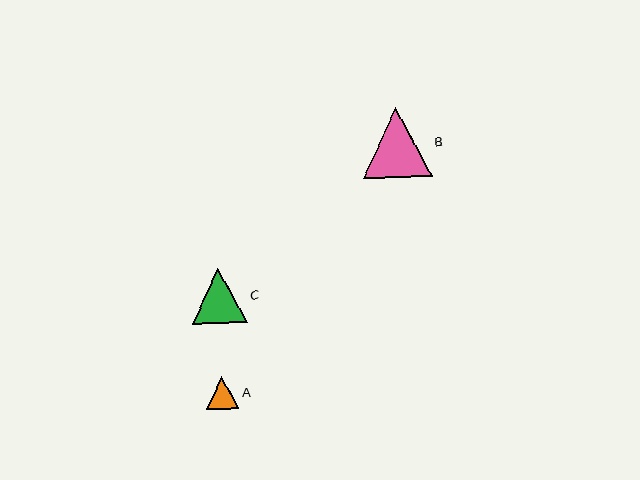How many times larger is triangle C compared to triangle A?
Triangle C is approximately 1.7 times the size of triangle A.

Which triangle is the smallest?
Triangle A is the smallest with a size of approximately 33 pixels.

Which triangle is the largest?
Triangle B is the largest with a size of approximately 70 pixels.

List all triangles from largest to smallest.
From largest to smallest: B, C, A.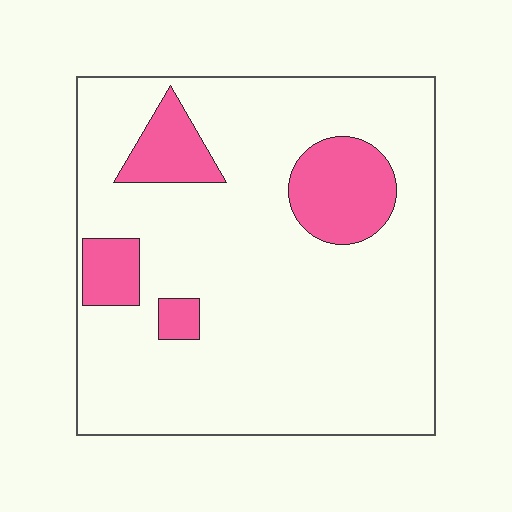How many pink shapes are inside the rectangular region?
4.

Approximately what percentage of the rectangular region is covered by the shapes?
Approximately 15%.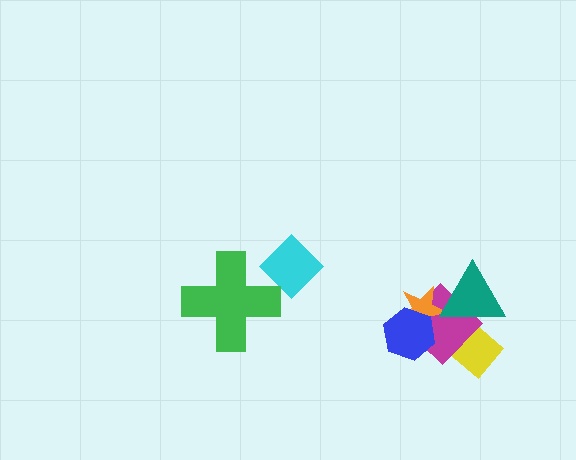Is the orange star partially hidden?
Yes, it is partially covered by another shape.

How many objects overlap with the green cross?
1 object overlaps with the green cross.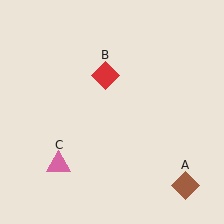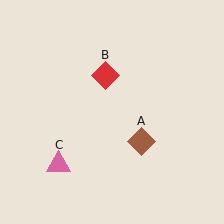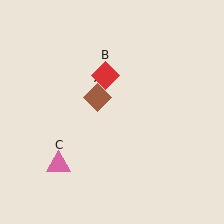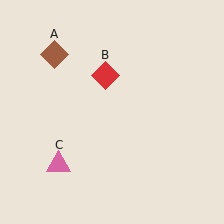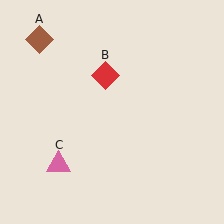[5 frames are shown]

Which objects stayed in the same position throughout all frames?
Red diamond (object B) and pink triangle (object C) remained stationary.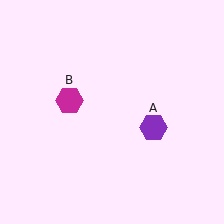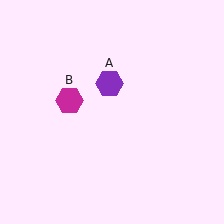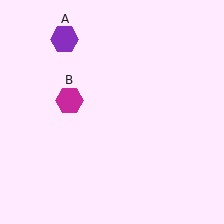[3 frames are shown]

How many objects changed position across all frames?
1 object changed position: purple hexagon (object A).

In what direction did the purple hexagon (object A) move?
The purple hexagon (object A) moved up and to the left.